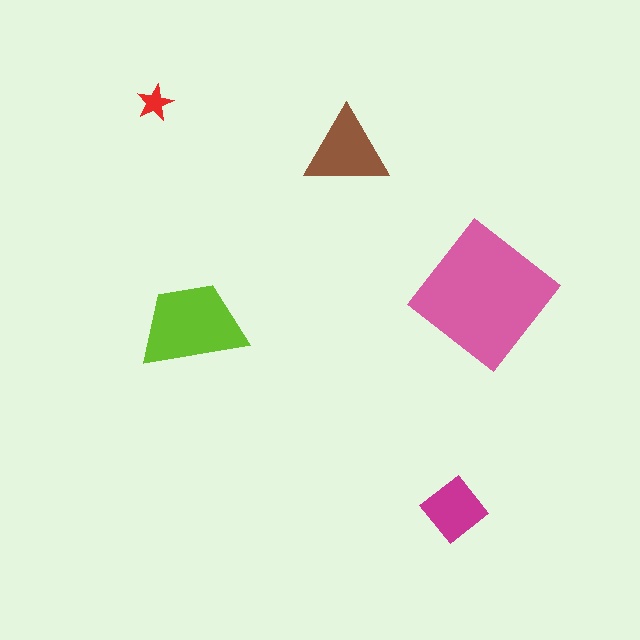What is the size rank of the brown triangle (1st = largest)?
3rd.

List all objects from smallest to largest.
The red star, the magenta diamond, the brown triangle, the lime trapezoid, the pink diamond.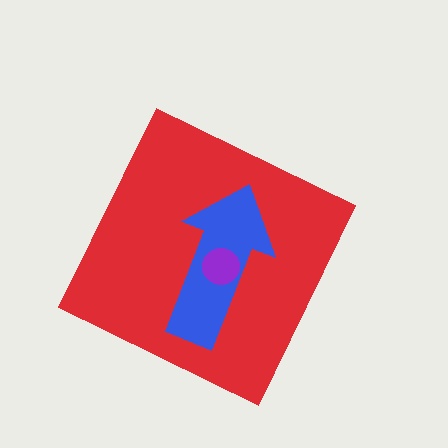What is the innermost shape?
The purple circle.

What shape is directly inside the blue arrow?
The purple circle.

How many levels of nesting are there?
3.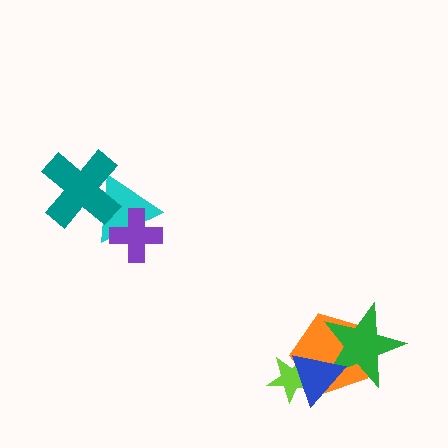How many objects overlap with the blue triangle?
3 objects overlap with the blue triangle.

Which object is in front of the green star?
The blue triangle is in front of the green star.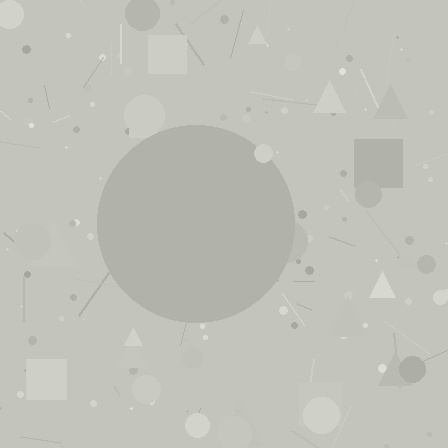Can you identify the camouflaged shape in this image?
The camouflaged shape is a circle.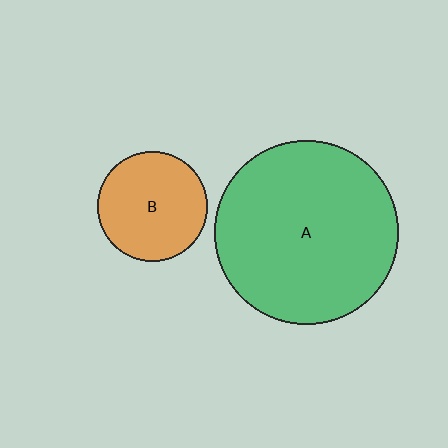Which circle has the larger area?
Circle A (green).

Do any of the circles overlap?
No, none of the circles overlap.